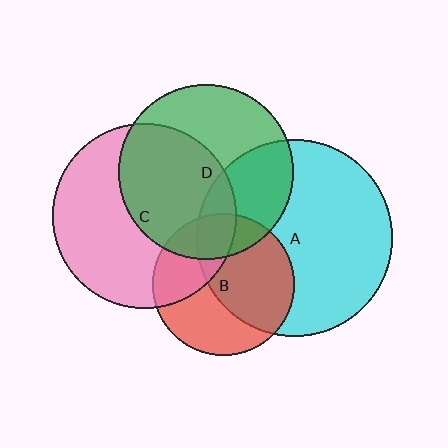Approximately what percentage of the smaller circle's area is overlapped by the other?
Approximately 50%.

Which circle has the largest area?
Circle A (cyan).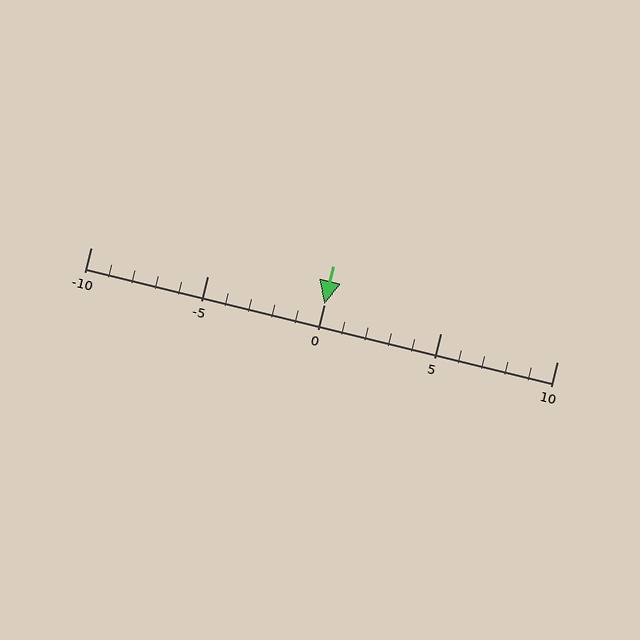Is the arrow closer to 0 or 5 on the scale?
The arrow is closer to 0.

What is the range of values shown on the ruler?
The ruler shows values from -10 to 10.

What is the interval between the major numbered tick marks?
The major tick marks are spaced 5 units apart.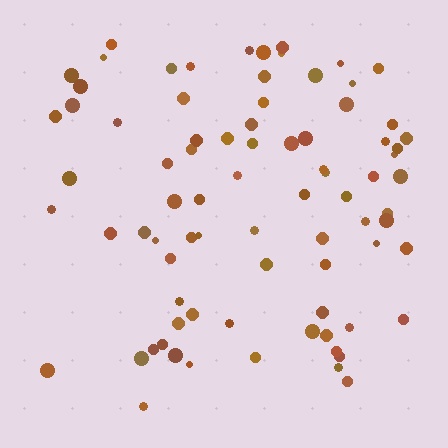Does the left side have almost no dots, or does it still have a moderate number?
Still a moderate number, just noticeably fewer than the right.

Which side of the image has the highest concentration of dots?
The right.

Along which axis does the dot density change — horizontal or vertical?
Horizontal.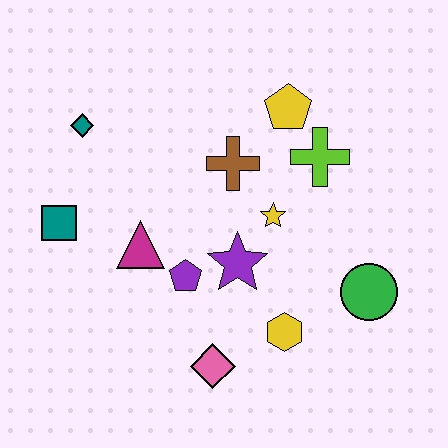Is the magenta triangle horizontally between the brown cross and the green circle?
No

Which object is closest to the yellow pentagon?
The lime cross is closest to the yellow pentagon.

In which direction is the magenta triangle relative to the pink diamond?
The magenta triangle is above the pink diamond.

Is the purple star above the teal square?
No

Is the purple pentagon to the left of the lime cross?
Yes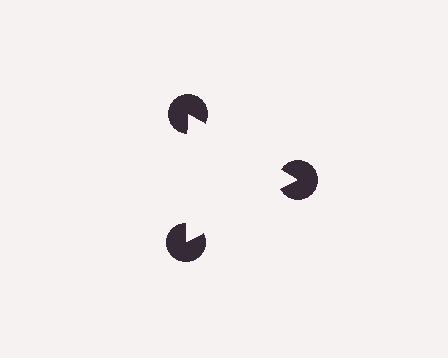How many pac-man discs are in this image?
There are 3 — one at each vertex of the illusory triangle.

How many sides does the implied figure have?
3 sides.